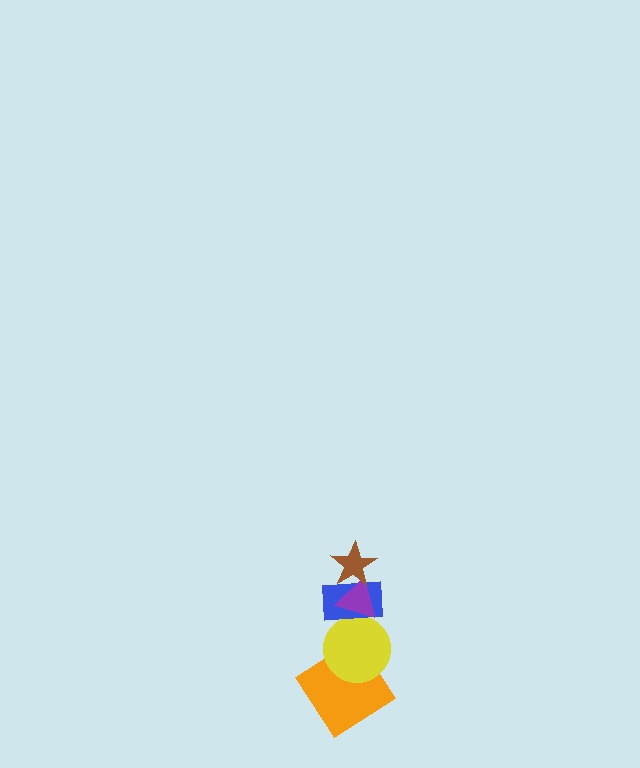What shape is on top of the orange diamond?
The yellow circle is on top of the orange diamond.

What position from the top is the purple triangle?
The purple triangle is 2nd from the top.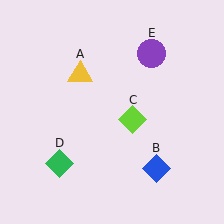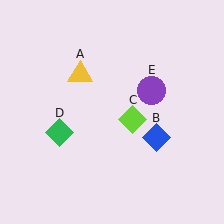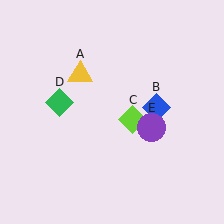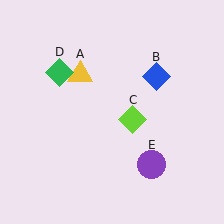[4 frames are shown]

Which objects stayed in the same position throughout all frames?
Yellow triangle (object A) and lime diamond (object C) remained stationary.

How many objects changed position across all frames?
3 objects changed position: blue diamond (object B), green diamond (object D), purple circle (object E).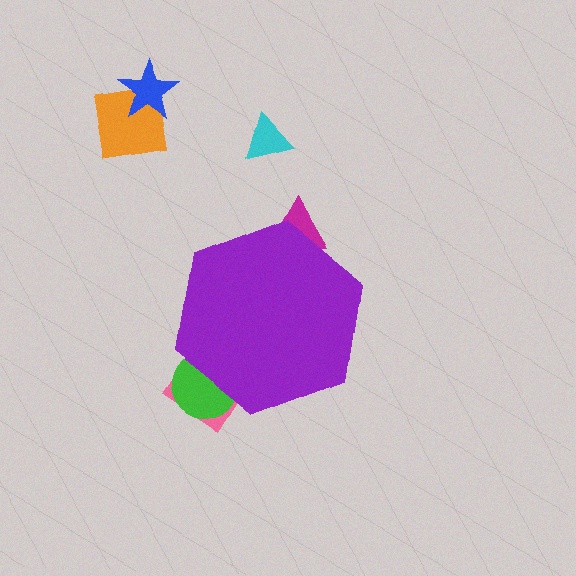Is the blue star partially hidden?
No, the blue star is fully visible.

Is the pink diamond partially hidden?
Yes, the pink diamond is partially hidden behind the purple hexagon.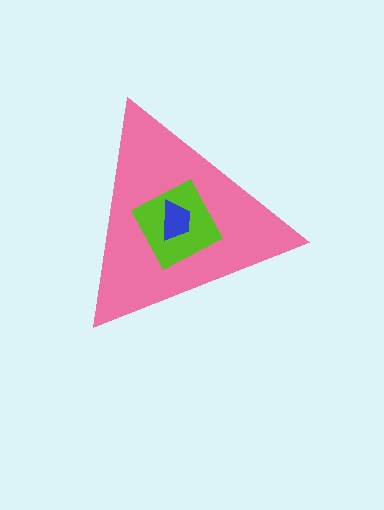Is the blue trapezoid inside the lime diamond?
Yes.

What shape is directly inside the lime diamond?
The blue trapezoid.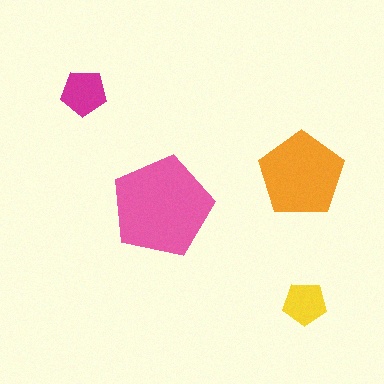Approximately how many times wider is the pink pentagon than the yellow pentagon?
About 2.5 times wider.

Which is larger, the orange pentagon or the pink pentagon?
The pink one.